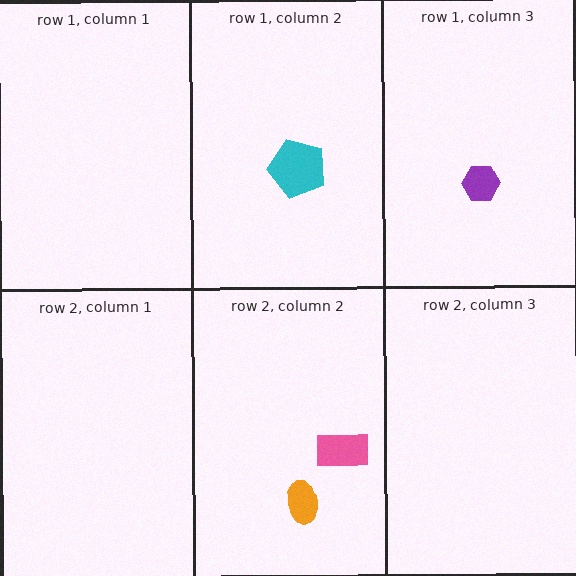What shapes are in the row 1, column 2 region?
The cyan pentagon.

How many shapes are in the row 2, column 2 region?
2.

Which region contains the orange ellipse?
The row 2, column 2 region.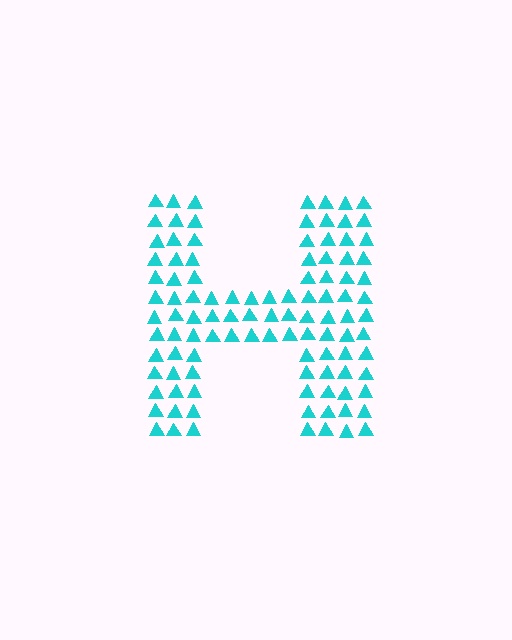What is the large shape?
The large shape is the letter H.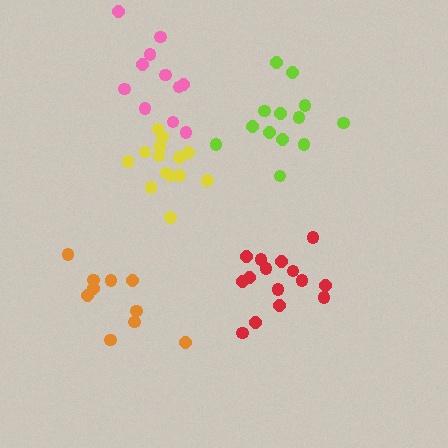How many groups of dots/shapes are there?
There are 5 groups.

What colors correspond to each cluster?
The clusters are colored: yellow, red, lime, pink, orange.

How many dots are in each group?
Group 1: 15 dots, Group 2: 15 dots, Group 3: 13 dots, Group 4: 11 dots, Group 5: 10 dots (64 total).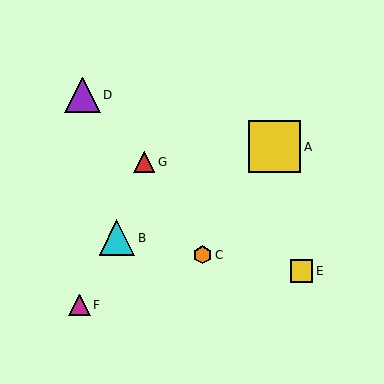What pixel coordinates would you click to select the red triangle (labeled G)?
Click at (144, 162) to select the red triangle G.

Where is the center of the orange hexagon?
The center of the orange hexagon is at (203, 255).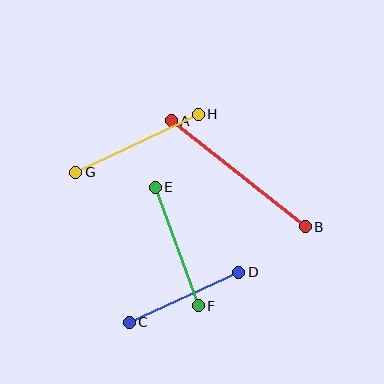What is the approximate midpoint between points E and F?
The midpoint is at approximately (177, 247) pixels.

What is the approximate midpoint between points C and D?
The midpoint is at approximately (184, 297) pixels.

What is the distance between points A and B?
The distance is approximately 171 pixels.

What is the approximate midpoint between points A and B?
The midpoint is at approximately (238, 174) pixels.